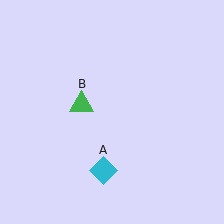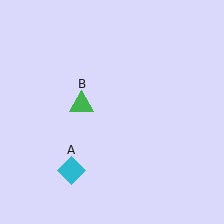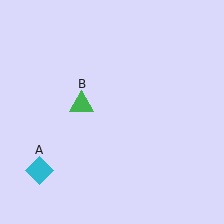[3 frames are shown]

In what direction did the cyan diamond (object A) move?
The cyan diamond (object A) moved left.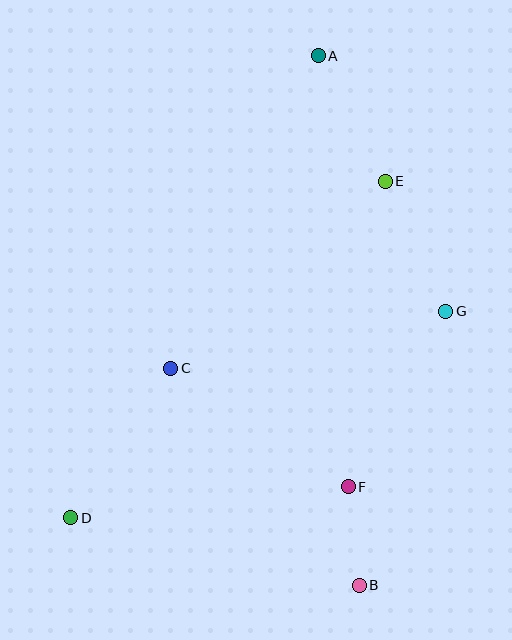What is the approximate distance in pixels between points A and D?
The distance between A and D is approximately 524 pixels.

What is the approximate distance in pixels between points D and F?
The distance between D and F is approximately 279 pixels.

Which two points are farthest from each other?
Points A and B are farthest from each other.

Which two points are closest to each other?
Points B and F are closest to each other.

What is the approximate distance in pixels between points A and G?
The distance between A and G is approximately 286 pixels.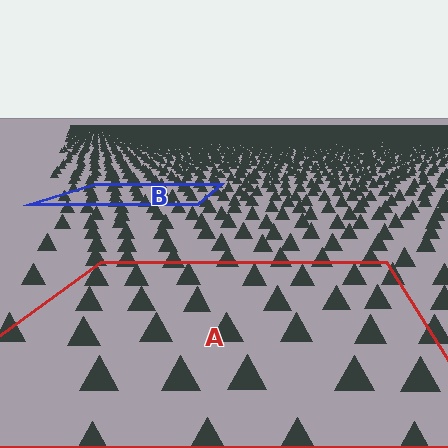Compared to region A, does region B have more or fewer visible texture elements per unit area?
Region B has more texture elements per unit area — they are packed more densely because it is farther away.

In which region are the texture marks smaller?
The texture marks are smaller in region B, because it is farther away.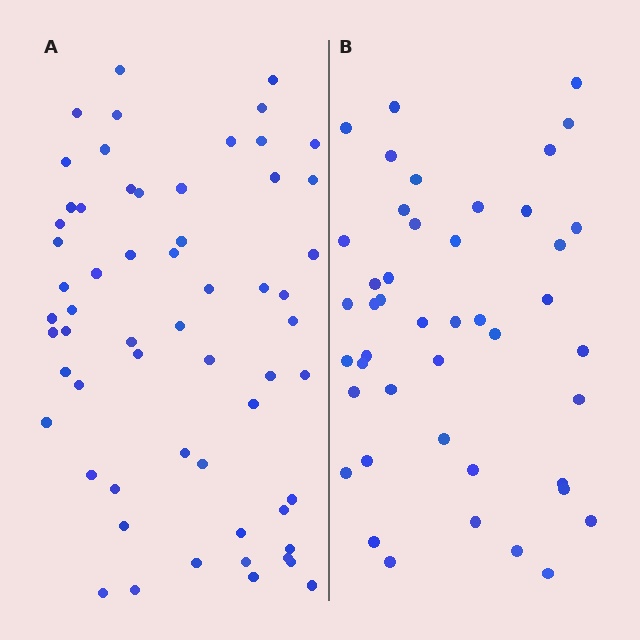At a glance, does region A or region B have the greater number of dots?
Region A (the left region) has more dots.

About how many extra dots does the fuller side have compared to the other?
Region A has approximately 15 more dots than region B.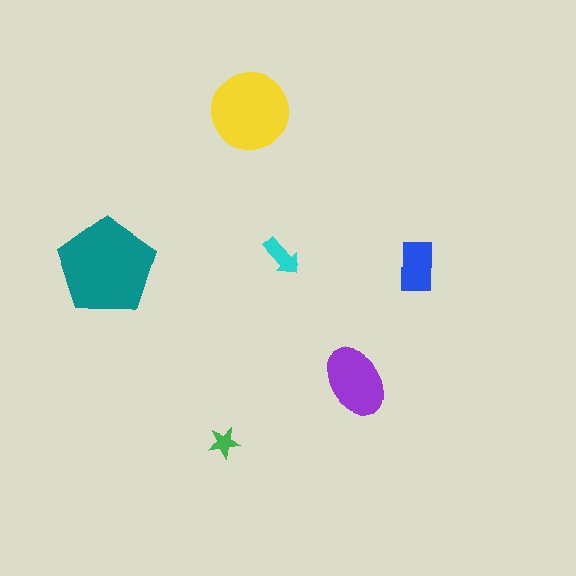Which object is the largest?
The teal pentagon.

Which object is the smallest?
The green star.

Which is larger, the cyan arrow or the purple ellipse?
The purple ellipse.